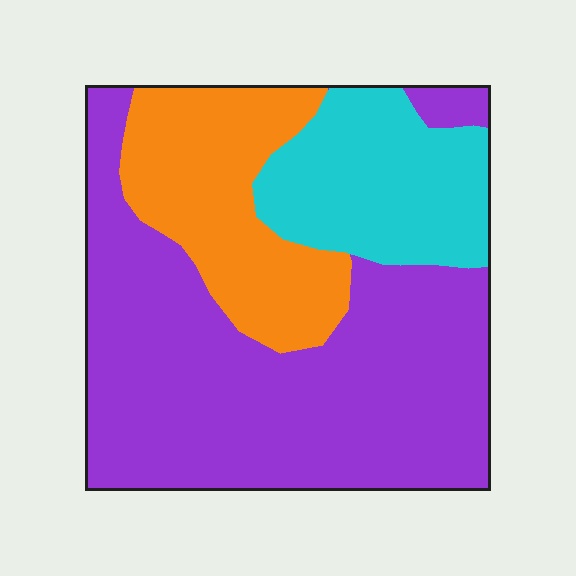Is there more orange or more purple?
Purple.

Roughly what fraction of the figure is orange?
Orange takes up less than a quarter of the figure.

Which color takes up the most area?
Purple, at roughly 55%.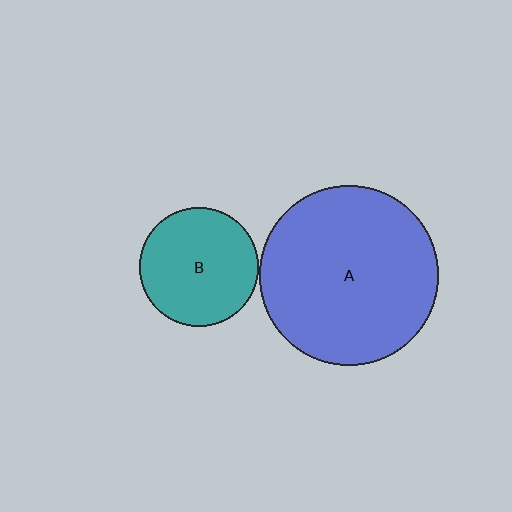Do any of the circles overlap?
No, none of the circles overlap.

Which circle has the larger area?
Circle A (blue).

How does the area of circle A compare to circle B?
Approximately 2.3 times.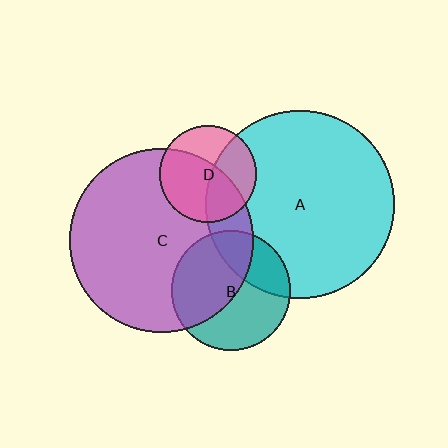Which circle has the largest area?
Circle A (cyan).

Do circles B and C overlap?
Yes.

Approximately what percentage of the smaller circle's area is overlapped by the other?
Approximately 50%.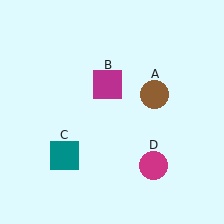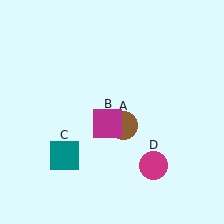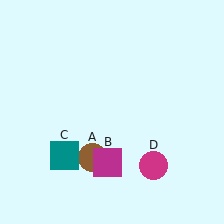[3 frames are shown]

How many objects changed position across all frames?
2 objects changed position: brown circle (object A), magenta square (object B).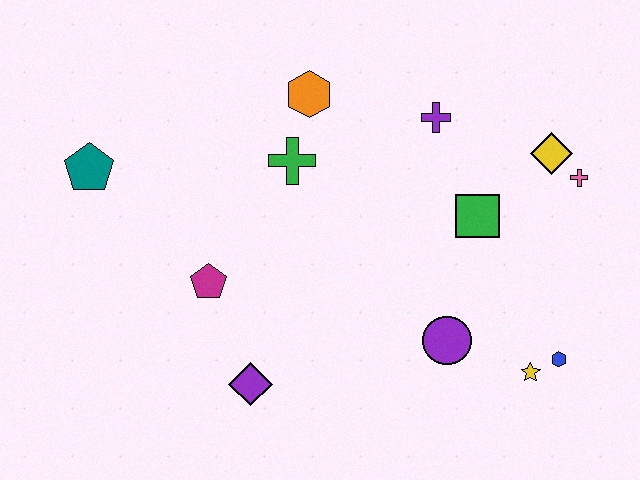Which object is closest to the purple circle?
The yellow star is closest to the purple circle.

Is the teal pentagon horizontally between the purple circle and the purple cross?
No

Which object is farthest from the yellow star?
The teal pentagon is farthest from the yellow star.